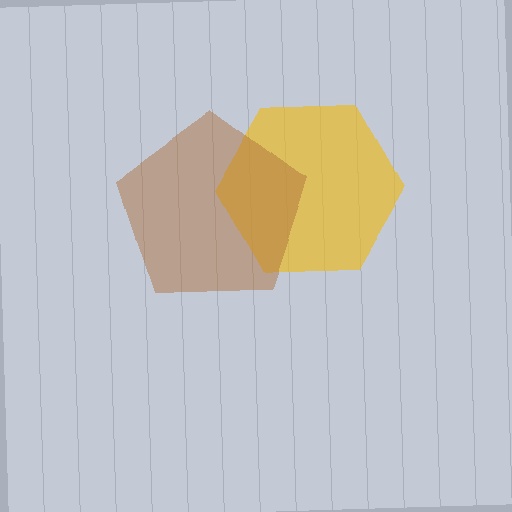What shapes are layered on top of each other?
The layered shapes are: a yellow hexagon, a brown pentagon.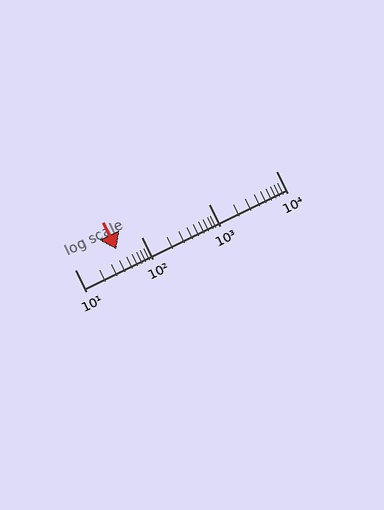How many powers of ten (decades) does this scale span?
The scale spans 3 decades, from 10 to 10000.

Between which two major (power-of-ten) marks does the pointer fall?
The pointer is between 10 and 100.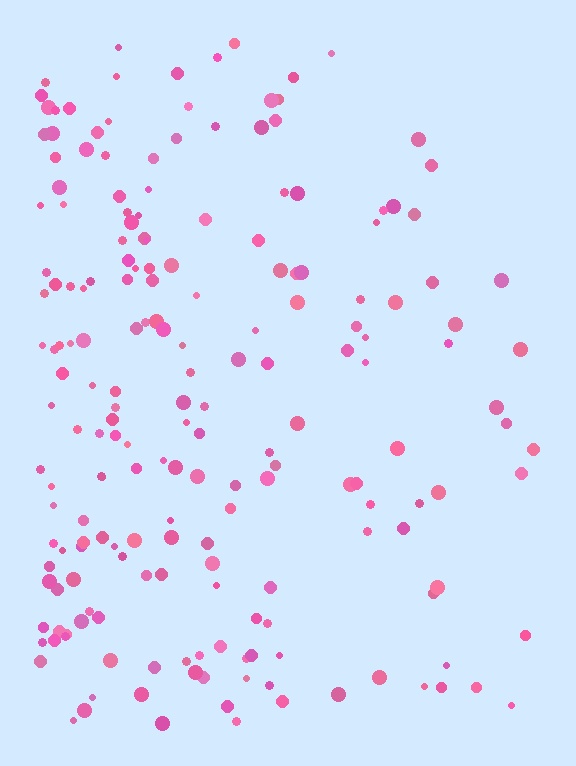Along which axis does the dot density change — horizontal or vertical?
Horizontal.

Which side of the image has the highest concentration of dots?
The left.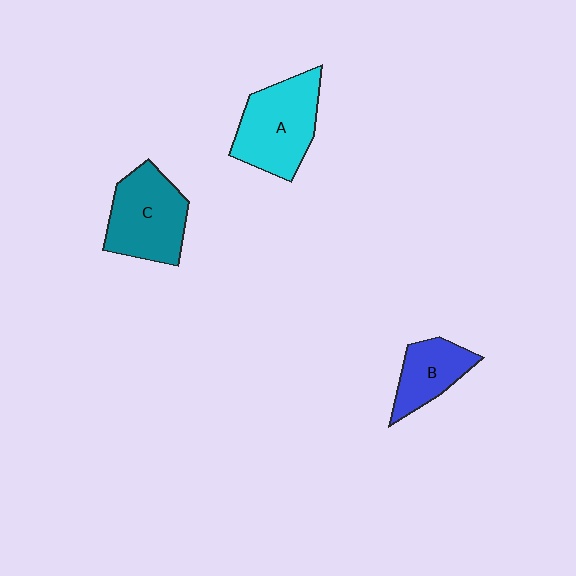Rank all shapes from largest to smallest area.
From largest to smallest: A (cyan), C (teal), B (blue).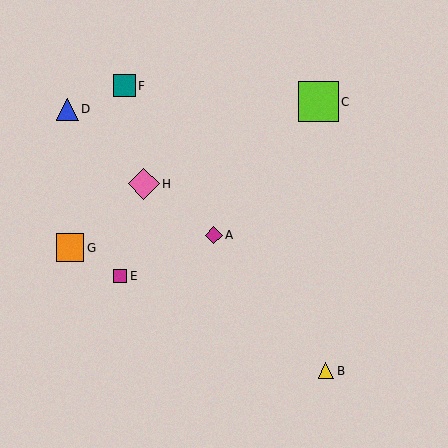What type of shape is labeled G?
Shape G is an orange square.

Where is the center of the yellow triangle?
The center of the yellow triangle is at (326, 371).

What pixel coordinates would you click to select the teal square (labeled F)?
Click at (124, 86) to select the teal square F.